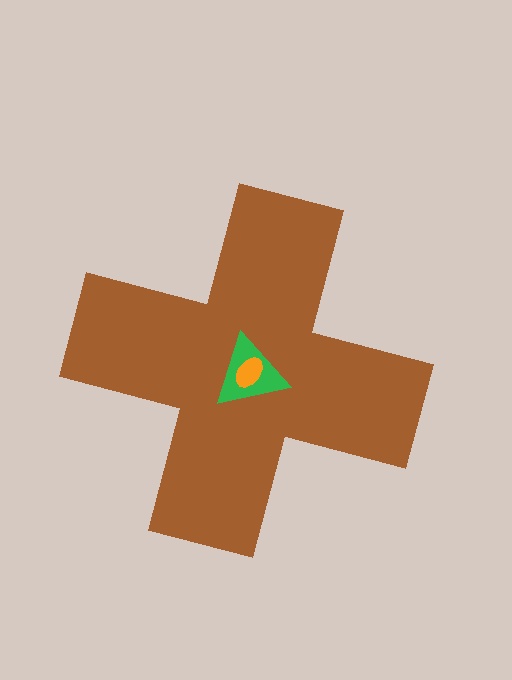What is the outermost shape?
The brown cross.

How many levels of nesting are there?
3.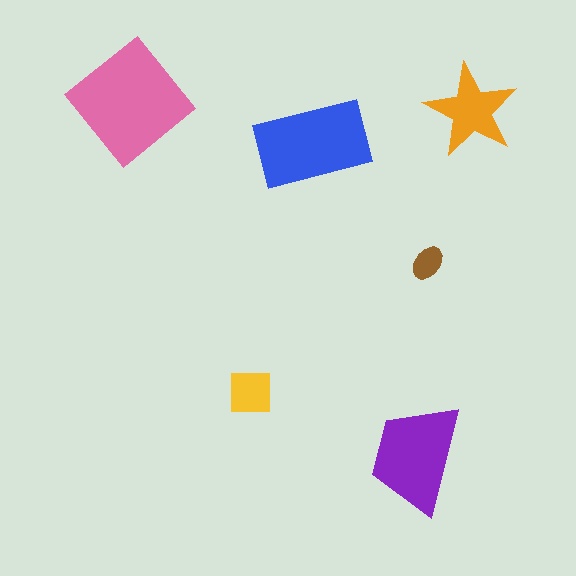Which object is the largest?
The pink diamond.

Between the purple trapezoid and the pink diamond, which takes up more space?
The pink diamond.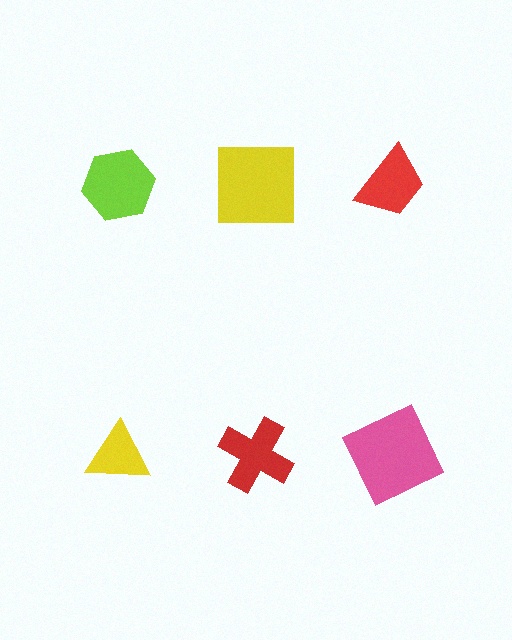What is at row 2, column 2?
A red cross.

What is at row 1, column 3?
A red trapezoid.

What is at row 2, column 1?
A yellow triangle.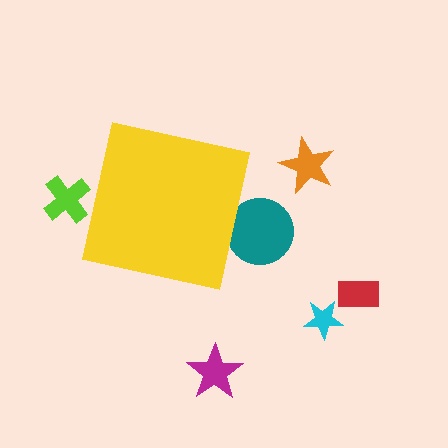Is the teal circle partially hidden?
Yes, the teal circle is partially hidden behind the yellow square.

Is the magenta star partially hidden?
No, the magenta star is fully visible.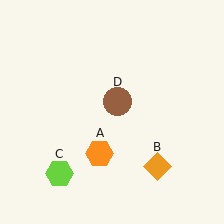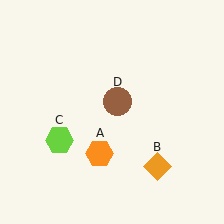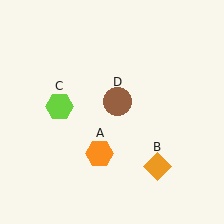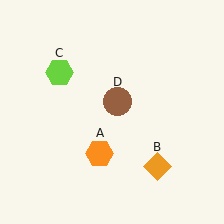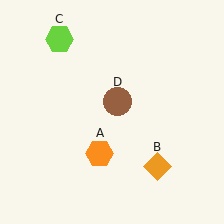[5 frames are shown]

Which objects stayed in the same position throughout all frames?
Orange hexagon (object A) and orange diamond (object B) and brown circle (object D) remained stationary.